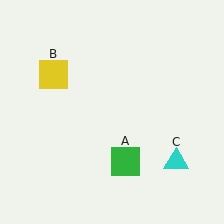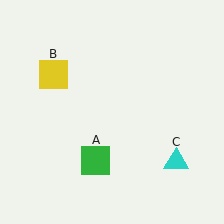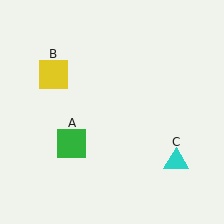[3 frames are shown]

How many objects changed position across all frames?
1 object changed position: green square (object A).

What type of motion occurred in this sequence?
The green square (object A) rotated clockwise around the center of the scene.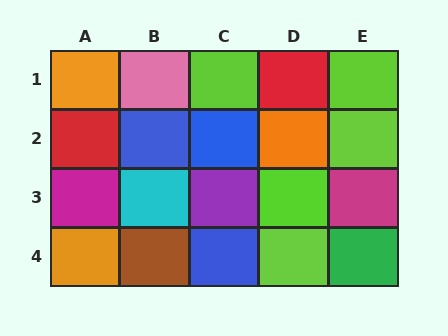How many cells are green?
1 cell is green.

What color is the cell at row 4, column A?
Orange.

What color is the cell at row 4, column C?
Blue.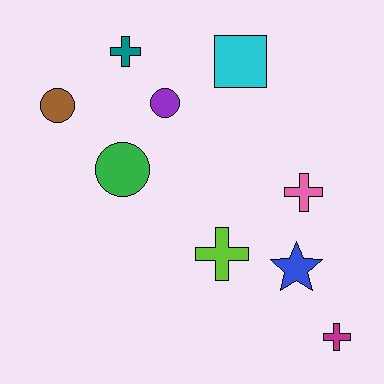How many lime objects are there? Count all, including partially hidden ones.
There is 1 lime object.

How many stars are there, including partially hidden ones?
There is 1 star.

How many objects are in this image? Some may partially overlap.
There are 9 objects.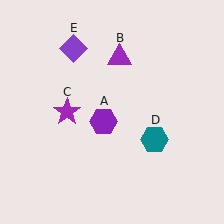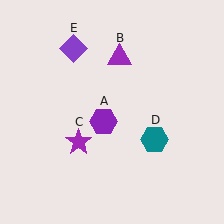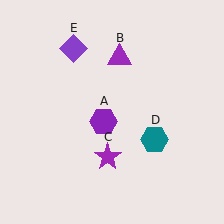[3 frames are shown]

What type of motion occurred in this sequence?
The purple star (object C) rotated counterclockwise around the center of the scene.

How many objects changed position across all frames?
1 object changed position: purple star (object C).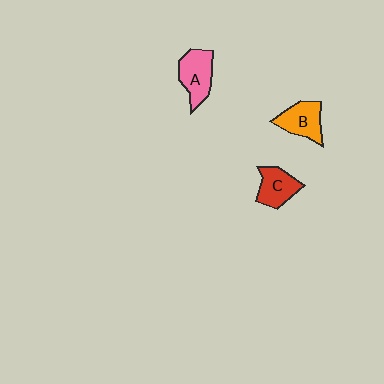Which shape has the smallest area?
Shape C (red).